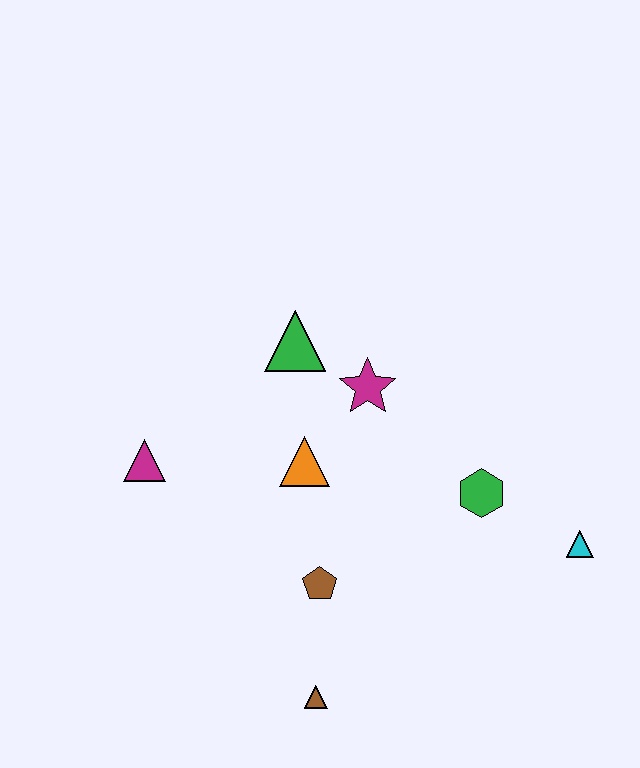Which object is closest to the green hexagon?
The cyan triangle is closest to the green hexagon.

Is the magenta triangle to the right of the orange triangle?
No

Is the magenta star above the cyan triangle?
Yes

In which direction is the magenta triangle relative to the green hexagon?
The magenta triangle is to the left of the green hexagon.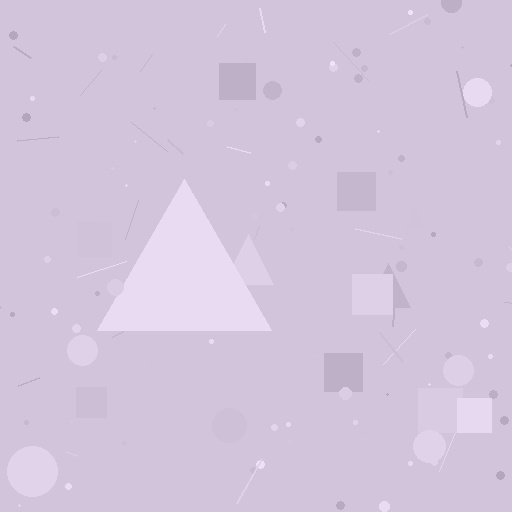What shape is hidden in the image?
A triangle is hidden in the image.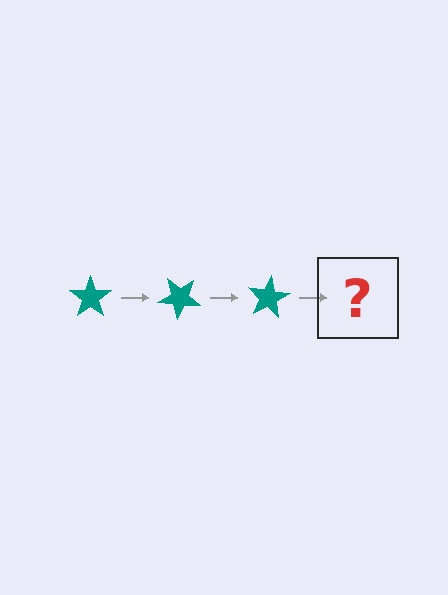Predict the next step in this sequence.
The next step is a teal star rotated 120 degrees.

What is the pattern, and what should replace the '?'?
The pattern is that the star rotates 40 degrees each step. The '?' should be a teal star rotated 120 degrees.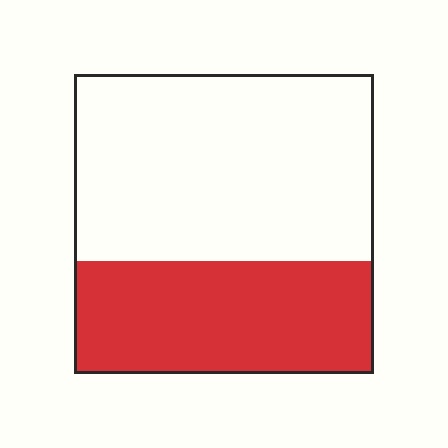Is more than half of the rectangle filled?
No.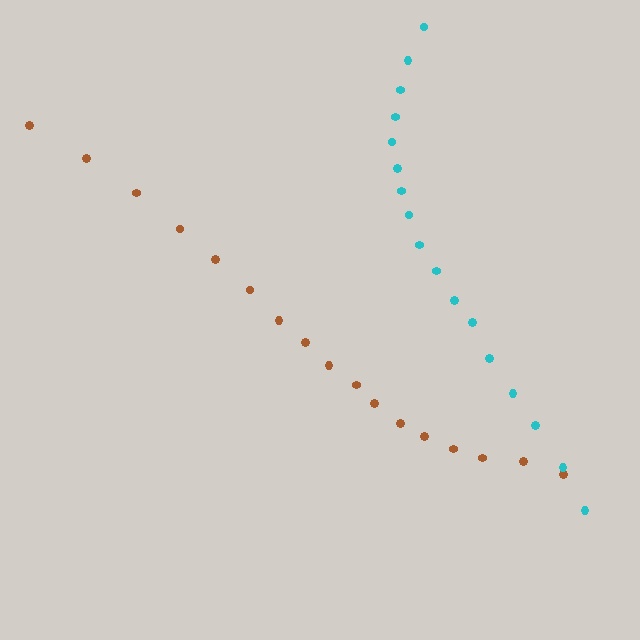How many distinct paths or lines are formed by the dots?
There are 2 distinct paths.